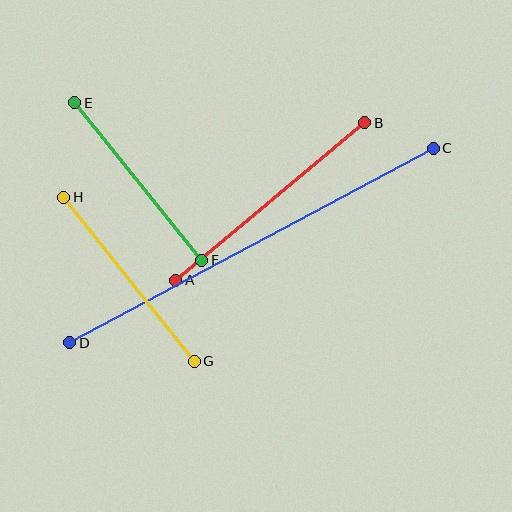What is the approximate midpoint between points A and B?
The midpoint is at approximately (270, 201) pixels.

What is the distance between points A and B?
The distance is approximately 246 pixels.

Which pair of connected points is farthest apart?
Points C and D are farthest apart.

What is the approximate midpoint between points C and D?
The midpoint is at approximately (252, 245) pixels.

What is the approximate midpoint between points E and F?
The midpoint is at approximately (138, 181) pixels.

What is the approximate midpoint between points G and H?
The midpoint is at approximately (129, 279) pixels.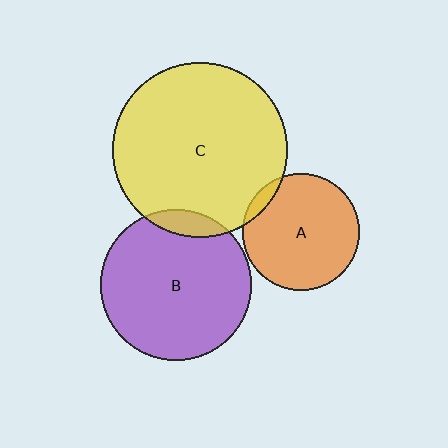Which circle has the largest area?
Circle C (yellow).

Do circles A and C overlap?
Yes.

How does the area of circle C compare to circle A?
Approximately 2.2 times.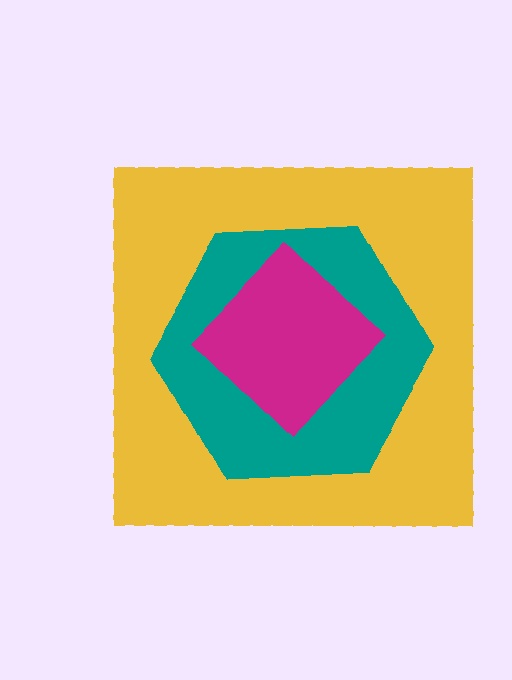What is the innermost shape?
The magenta diamond.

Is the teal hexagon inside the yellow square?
Yes.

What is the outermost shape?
The yellow square.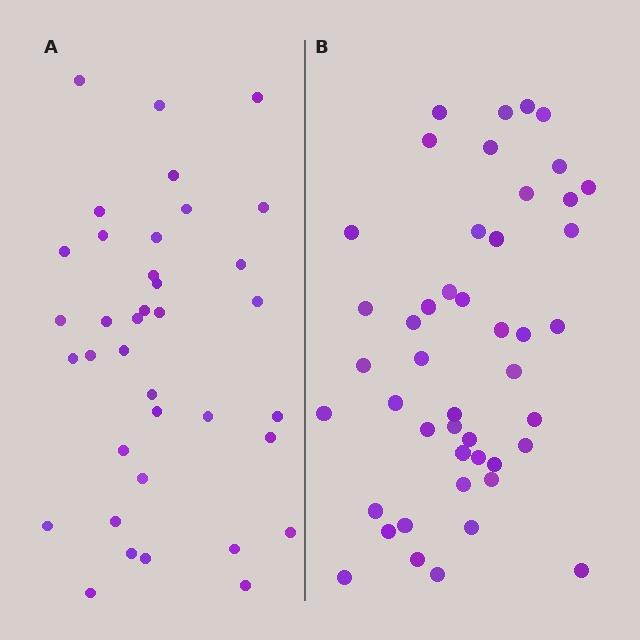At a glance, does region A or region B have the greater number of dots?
Region B (the right region) has more dots.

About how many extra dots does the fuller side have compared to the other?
Region B has roughly 8 or so more dots than region A.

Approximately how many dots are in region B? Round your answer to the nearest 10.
About 50 dots. (The exact count is 46, which rounds to 50.)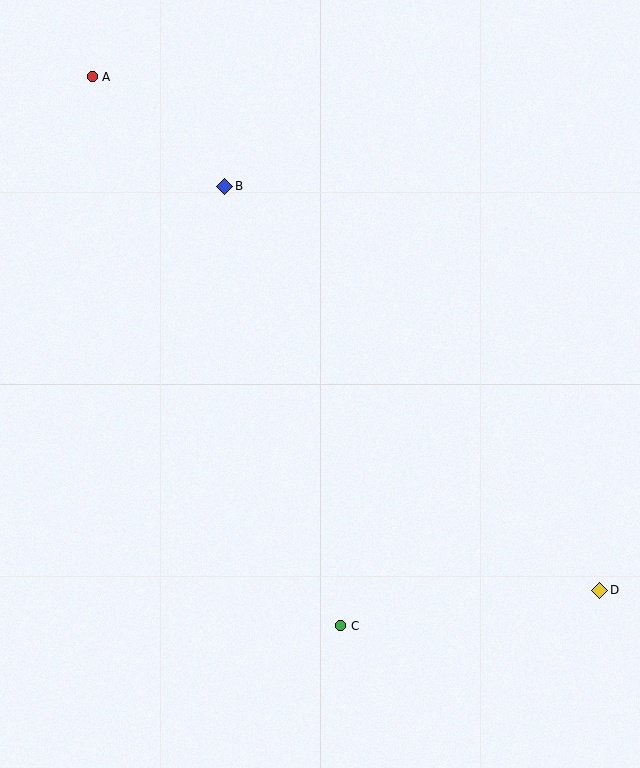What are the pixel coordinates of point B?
Point B is at (225, 186).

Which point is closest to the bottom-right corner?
Point D is closest to the bottom-right corner.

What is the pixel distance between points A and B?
The distance between A and B is 172 pixels.